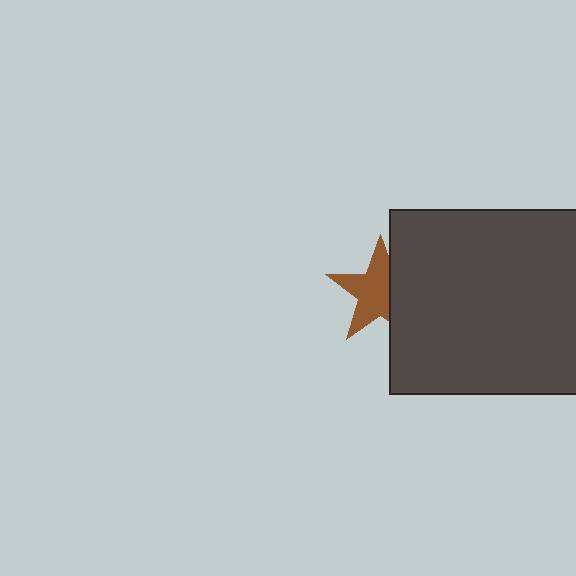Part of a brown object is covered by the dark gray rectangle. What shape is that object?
It is a star.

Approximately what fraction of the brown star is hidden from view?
Roughly 34% of the brown star is hidden behind the dark gray rectangle.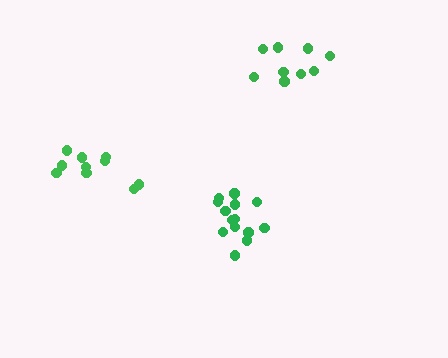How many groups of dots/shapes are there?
There are 3 groups.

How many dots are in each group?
Group 1: 14 dots, Group 2: 9 dots, Group 3: 11 dots (34 total).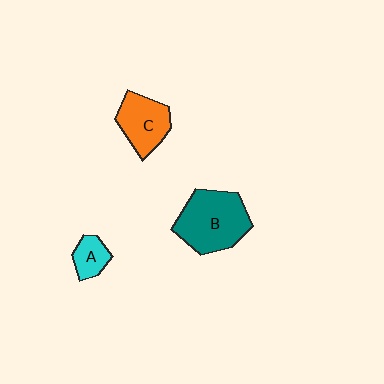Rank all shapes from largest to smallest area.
From largest to smallest: B (teal), C (orange), A (cyan).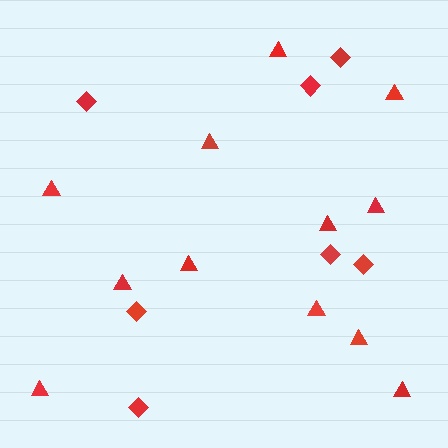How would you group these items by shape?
There are 2 groups: one group of triangles (12) and one group of diamonds (7).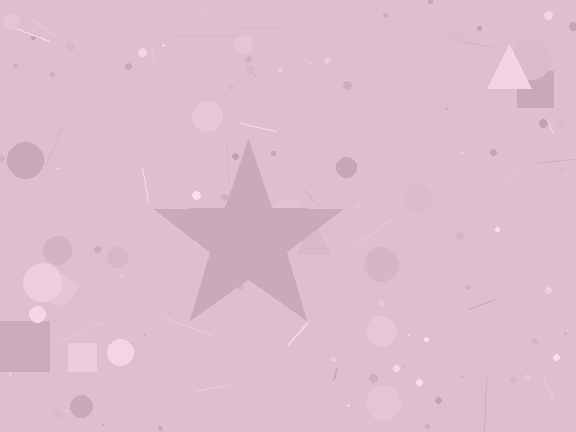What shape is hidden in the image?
A star is hidden in the image.